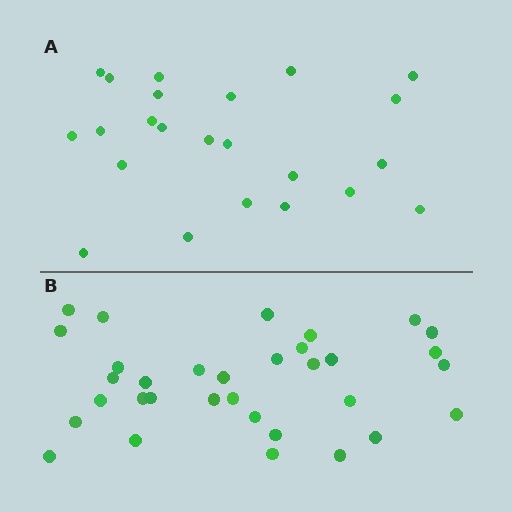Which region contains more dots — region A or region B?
Region B (the bottom region) has more dots.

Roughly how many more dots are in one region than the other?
Region B has roughly 10 or so more dots than region A.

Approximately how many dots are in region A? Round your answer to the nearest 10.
About 20 dots. (The exact count is 23, which rounds to 20.)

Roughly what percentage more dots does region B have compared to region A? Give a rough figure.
About 45% more.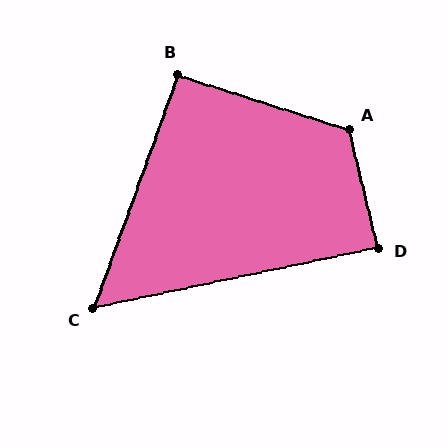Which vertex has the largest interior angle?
A, at approximately 122 degrees.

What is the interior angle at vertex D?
Approximately 88 degrees (approximately right).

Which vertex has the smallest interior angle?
C, at approximately 58 degrees.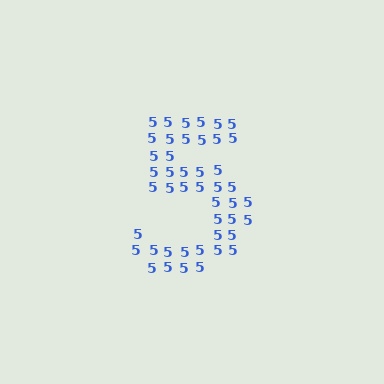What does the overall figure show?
The overall figure shows the digit 5.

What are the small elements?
The small elements are digit 5's.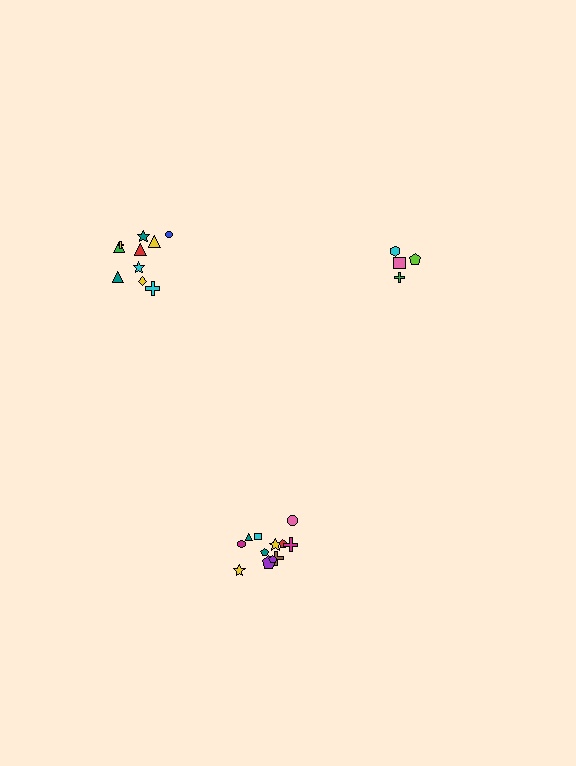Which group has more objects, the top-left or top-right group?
The top-left group.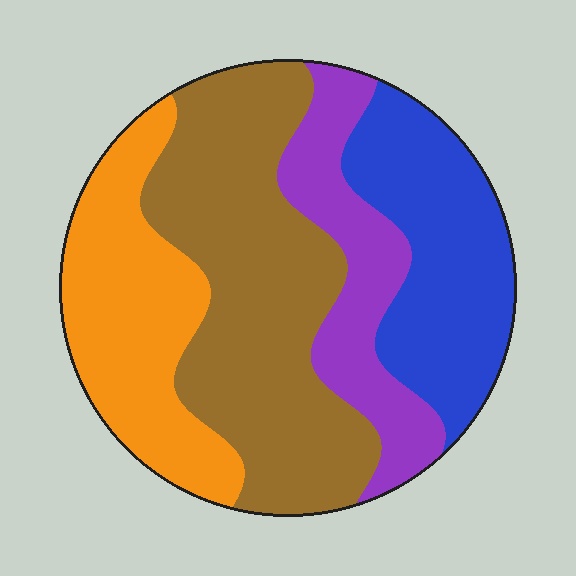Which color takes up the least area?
Purple, at roughly 15%.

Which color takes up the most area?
Brown, at roughly 40%.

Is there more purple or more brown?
Brown.